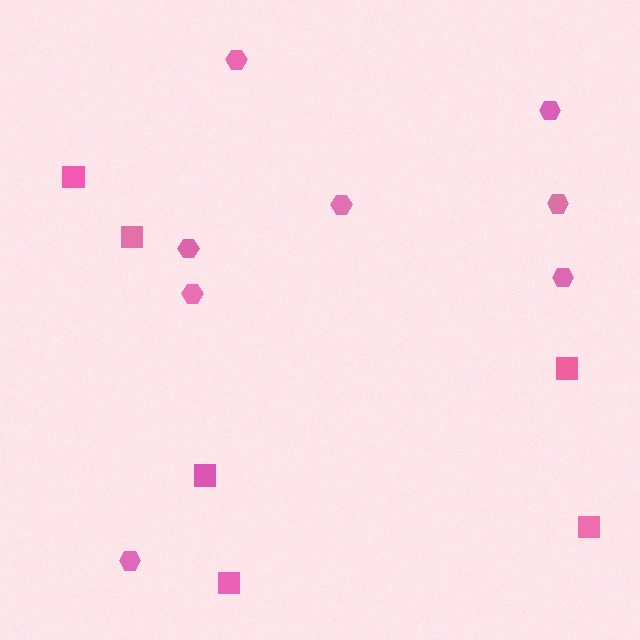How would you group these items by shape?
There are 2 groups: one group of hexagons (8) and one group of squares (6).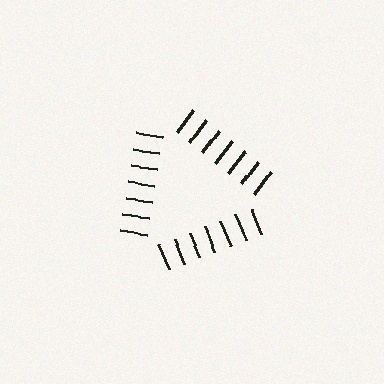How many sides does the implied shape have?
3 sides — the line-ends trace a triangle.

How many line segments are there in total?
21 — 7 along each of the 3 edges.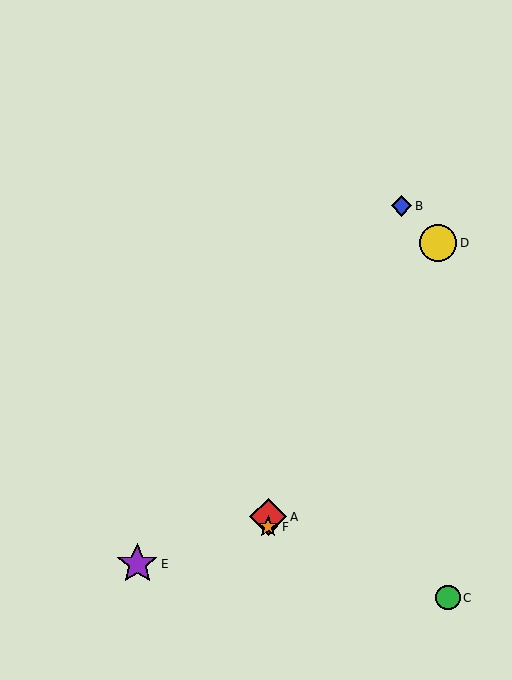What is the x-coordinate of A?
Object A is at x≈268.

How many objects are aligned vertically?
2 objects (A, F) are aligned vertically.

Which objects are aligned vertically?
Objects A, F are aligned vertically.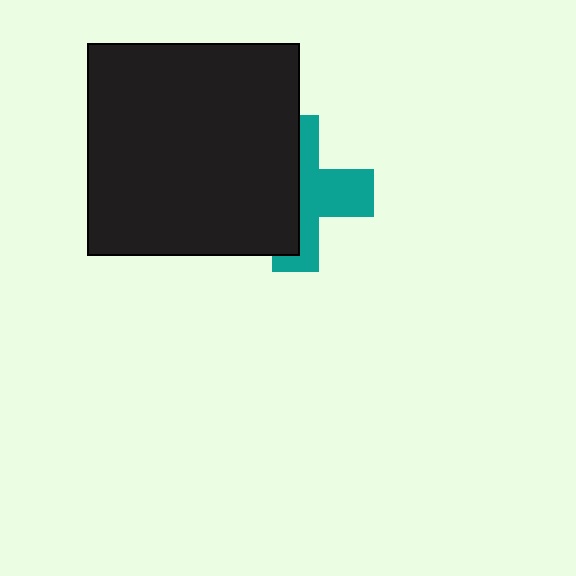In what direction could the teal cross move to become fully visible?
The teal cross could move right. That would shift it out from behind the black square entirely.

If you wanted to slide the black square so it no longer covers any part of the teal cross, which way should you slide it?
Slide it left — that is the most direct way to separate the two shapes.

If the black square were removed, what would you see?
You would see the complete teal cross.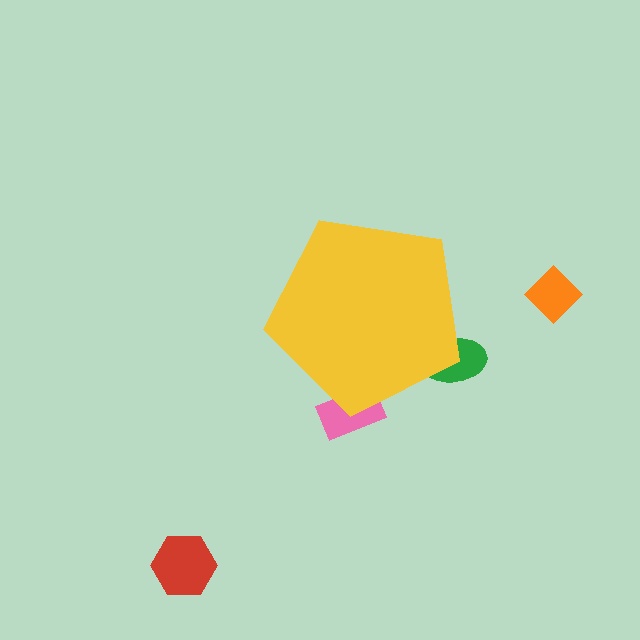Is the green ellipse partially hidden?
Yes, the green ellipse is partially hidden behind the yellow pentagon.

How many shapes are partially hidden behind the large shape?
2 shapes are partially hidden.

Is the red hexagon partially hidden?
No, the red hexagon is fully visible.